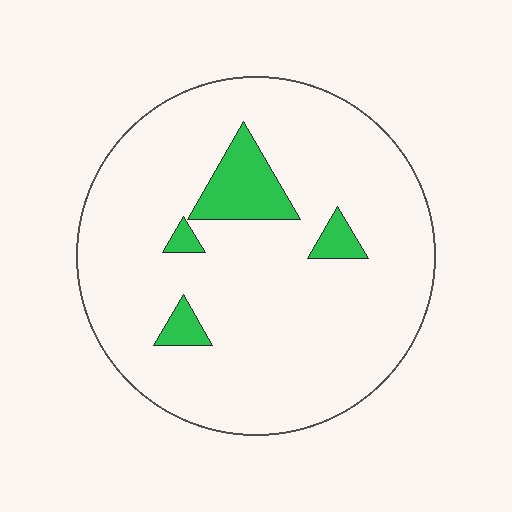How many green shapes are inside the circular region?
4.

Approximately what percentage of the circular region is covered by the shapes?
Approximately 10%.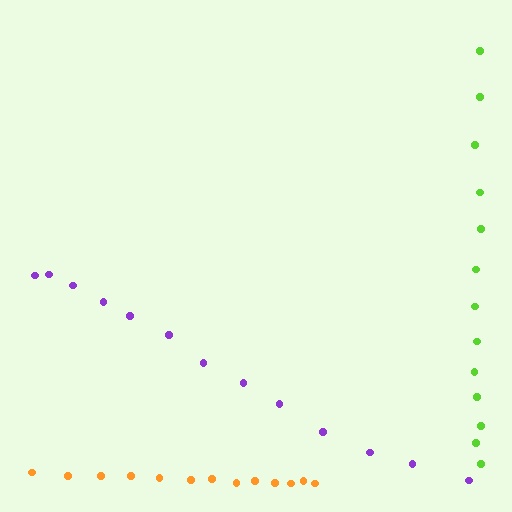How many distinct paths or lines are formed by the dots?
There are 3 distinct paths.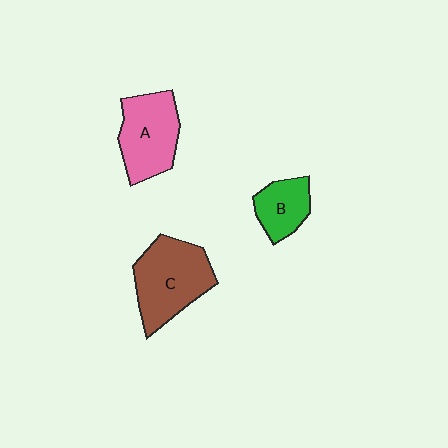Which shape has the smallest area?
Shape B (green).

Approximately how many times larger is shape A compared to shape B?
Approximately 1.6 times.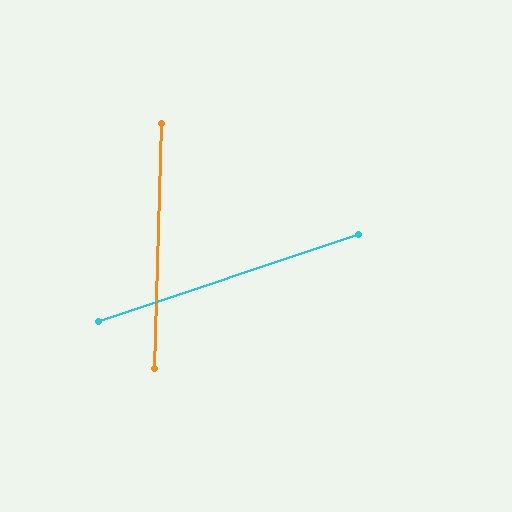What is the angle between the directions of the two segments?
Approximately 70 degrees.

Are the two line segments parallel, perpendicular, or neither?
Neither parallel nor perpendicular — they differ by about 70°.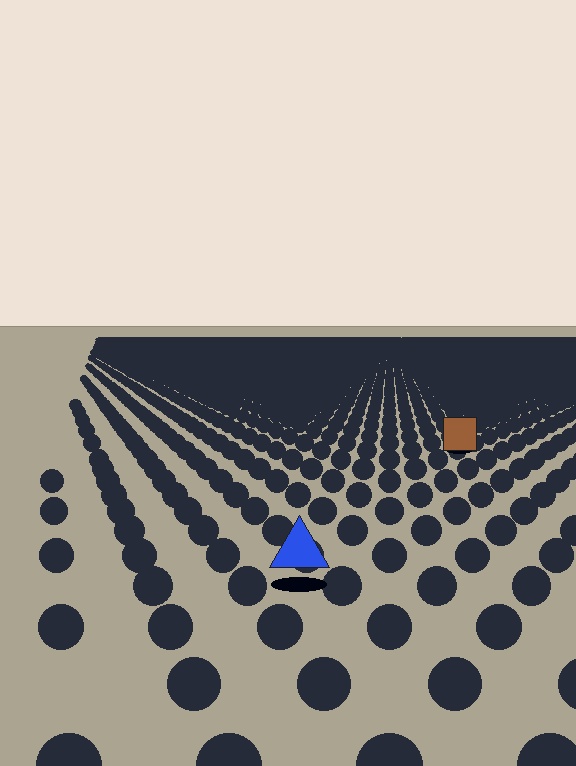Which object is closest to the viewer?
The blue triangle is closest. The texture marks near it are larger and more spread out.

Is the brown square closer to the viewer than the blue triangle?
No. The blue triangle is closer — you can tell from the texture gradient: the ground texture is coarser near it.